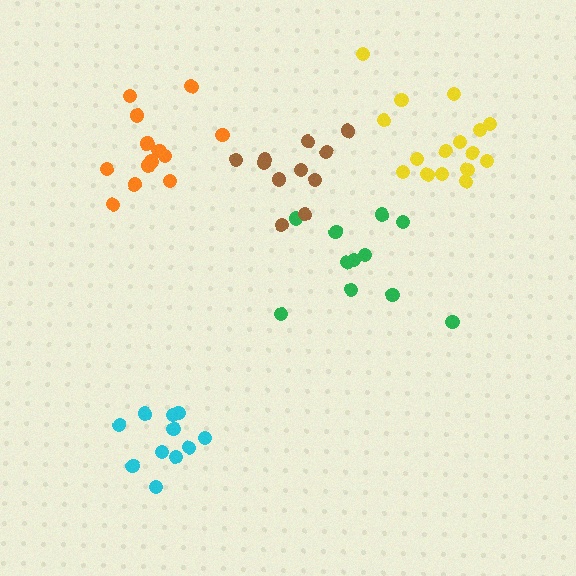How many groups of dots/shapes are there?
There are 5 groups.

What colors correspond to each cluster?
The clusters are colored: green, orange, brown, cyan, yellow.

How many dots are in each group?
Group 1: 11 dots, Group 2: 13 dots, Group 3: 11 dots, Group 4: 11 dots, Group 5: 16 dots (62 total).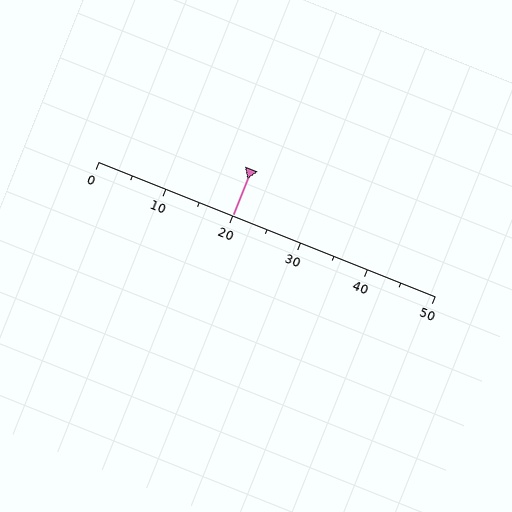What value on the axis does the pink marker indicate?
The marker indicates approximately 20.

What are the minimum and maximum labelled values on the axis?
The axis runs from 0 to 50.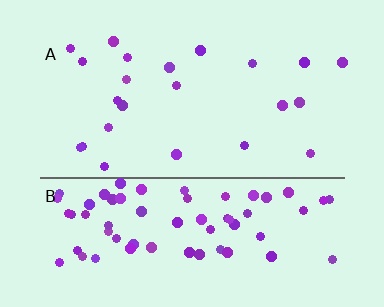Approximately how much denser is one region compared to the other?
Approximately 3.2× — region B over region A.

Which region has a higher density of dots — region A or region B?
B (the bottom).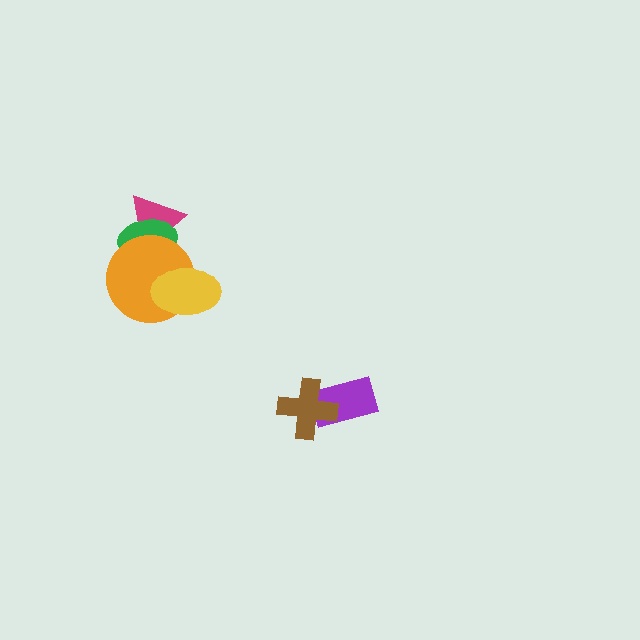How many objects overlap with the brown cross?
1 object overlaps with the brown cross.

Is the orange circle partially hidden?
Yes, it is partially covered by another shape.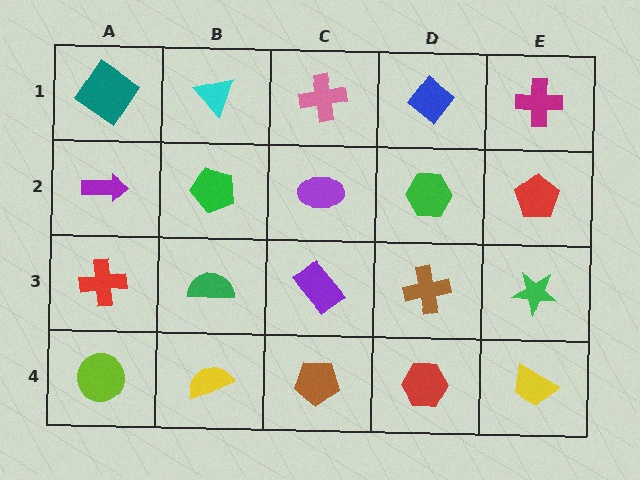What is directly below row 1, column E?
A red pentagon.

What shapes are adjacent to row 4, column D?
A brown cross (row 3, column D), a brown pentagon (row 4, column C), a yellow trapezoid (row 4, column E).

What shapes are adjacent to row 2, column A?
A teal diamond (row 1, column A), a red cross (row 3, column A), a green pentagon (row 2, column B).